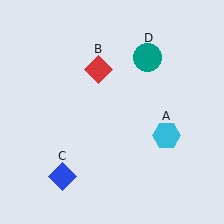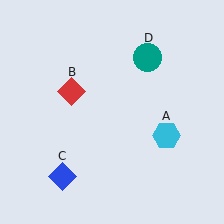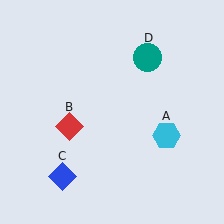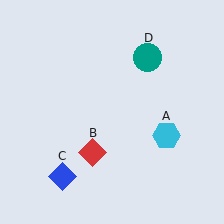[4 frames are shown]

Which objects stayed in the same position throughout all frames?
Cyan hexagon (object A) and blue diamond (object C) and teal circle (object D) remained stationary.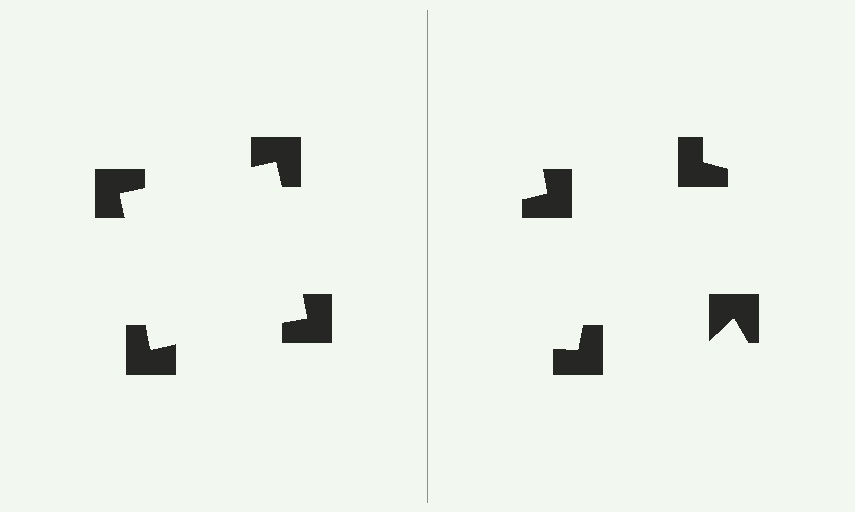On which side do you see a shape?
An illusory square appears on the left side. On the right side the wedge cuts are rotated, so no coherent shape forms.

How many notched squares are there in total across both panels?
8 — 4 on each side.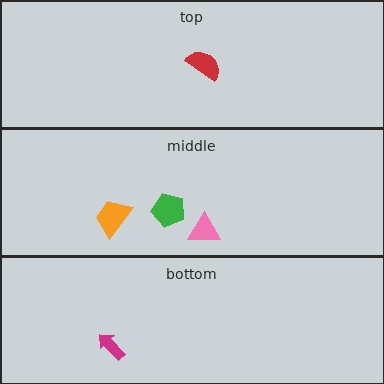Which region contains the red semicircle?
The top region.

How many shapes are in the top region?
1.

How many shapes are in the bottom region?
1.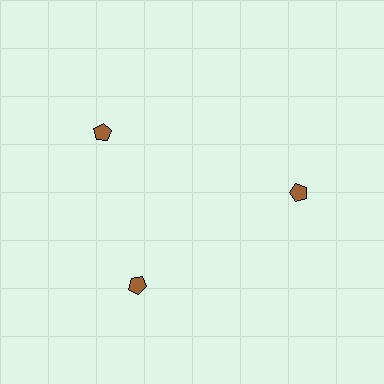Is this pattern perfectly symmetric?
No. The 3 brown pentagons are arranged in a ring, but one element near the 11 o'clock position is rotated out of alignment along the ring, breaking the 3-fold rotational symmetry.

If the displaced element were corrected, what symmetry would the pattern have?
It would have 3-fold rotational symmetry — the pattern would map onto itself every 120 degrees.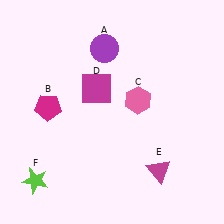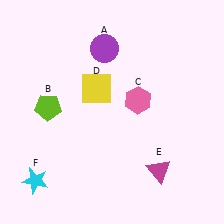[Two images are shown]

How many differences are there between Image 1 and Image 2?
There are 3 differences between the two images.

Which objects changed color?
B changed from magenta to lime. D changed from magenta to yellow. F changed from lime to cyan.